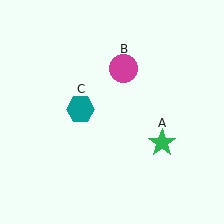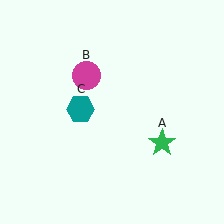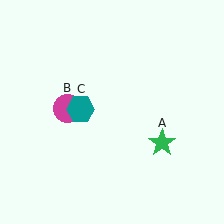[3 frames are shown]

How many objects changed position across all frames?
1 object changed position: magenta circle (object B).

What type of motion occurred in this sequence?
The magenta circle (object B) rotated counterclockwise around the center of the scene.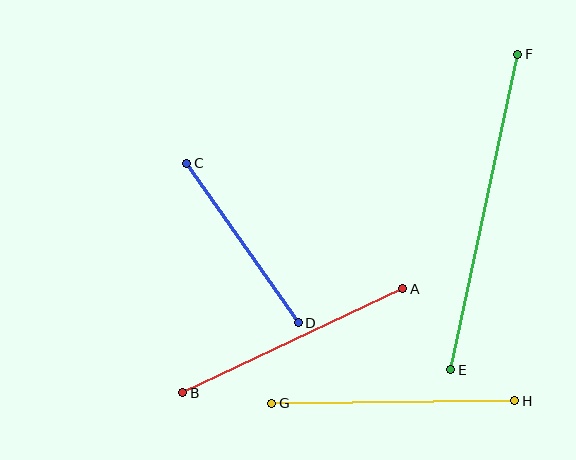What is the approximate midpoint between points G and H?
The midpoint is at approximately (393, 402) pixels.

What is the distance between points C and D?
The distance is approximately 194 pixels.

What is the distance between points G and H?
The distance is approximately 243 pixels.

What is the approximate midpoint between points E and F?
The midpoint is at approximately (484, 212) pixels.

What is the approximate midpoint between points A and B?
The midpoint is at approximately (293, 341) pixels.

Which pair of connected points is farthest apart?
Points E and F are farthest apart.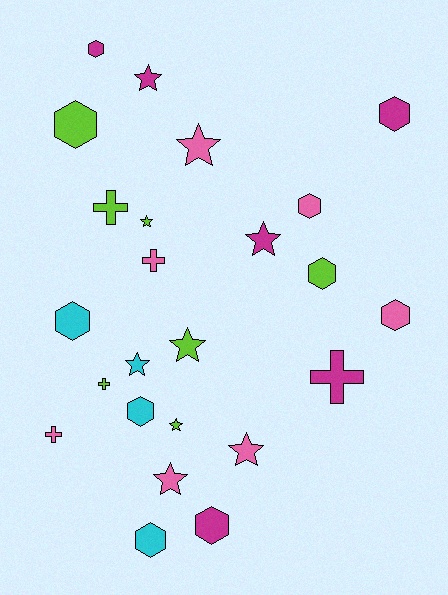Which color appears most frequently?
Lime, with 7 objects.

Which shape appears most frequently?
Hexagon, with 10 objects.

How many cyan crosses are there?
There are no cyan crosses.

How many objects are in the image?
There are 24 objects.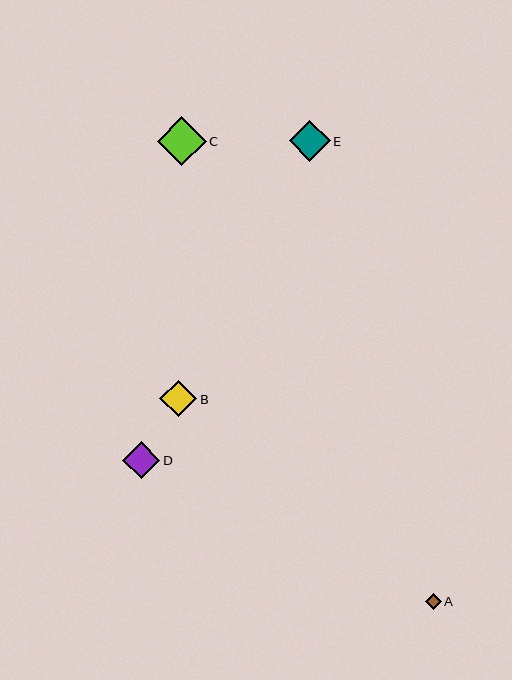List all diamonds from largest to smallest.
From largest to smallest: C, E, B, D, A.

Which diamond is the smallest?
Diamond A is the smallest with a size of approximately 16 pixels.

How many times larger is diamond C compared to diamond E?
Diamond C is approximately 1.2 times the size of diamond E.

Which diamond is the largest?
Diamond C is the largest with a size of approximately 49 pixels.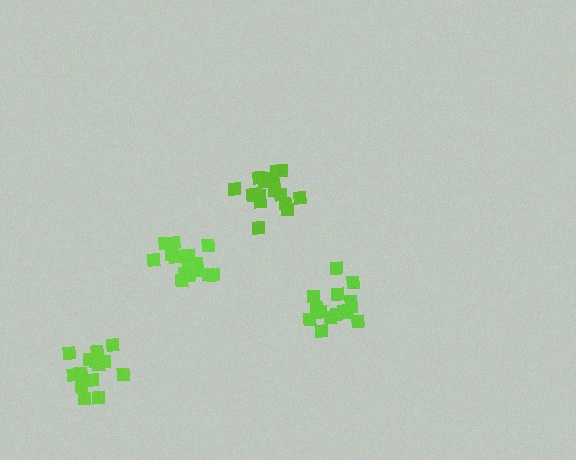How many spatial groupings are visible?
There are 4 spatial groupings.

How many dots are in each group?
Group 1: 17 dots, Group 2: 16 dots, Group 3: 15 dots, Group 4: 18 dots (66 total).